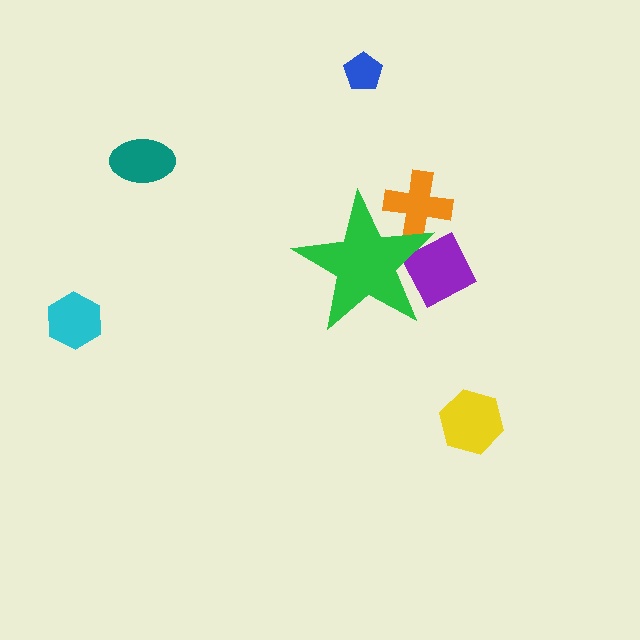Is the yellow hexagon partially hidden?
No, the yellow hexagon is fully visible.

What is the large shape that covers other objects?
A green star.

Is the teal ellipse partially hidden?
No, the teal ellipse is fully visible.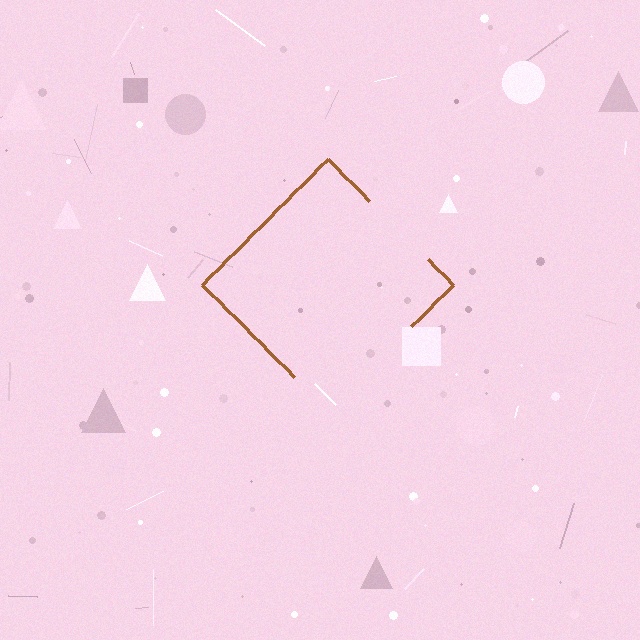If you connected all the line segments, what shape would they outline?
They would outline a diamond.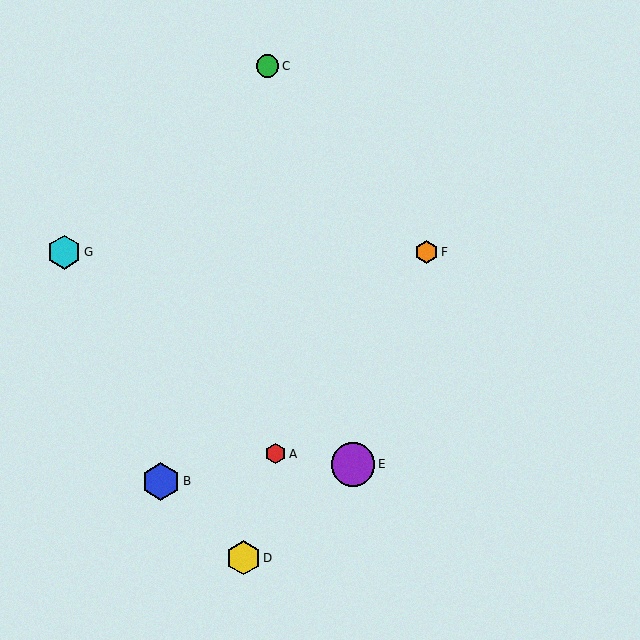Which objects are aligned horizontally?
Objects F, G are aligned horizontally.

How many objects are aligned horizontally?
2 objects (F, G) are aligned horizontally.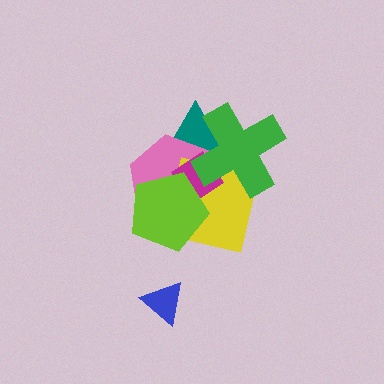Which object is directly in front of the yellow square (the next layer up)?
The magenta diamond is directly in front of the yellow square.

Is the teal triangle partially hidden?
Yes, it is partially covered by another shape.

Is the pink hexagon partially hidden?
Yes, it is partially covered by another shape.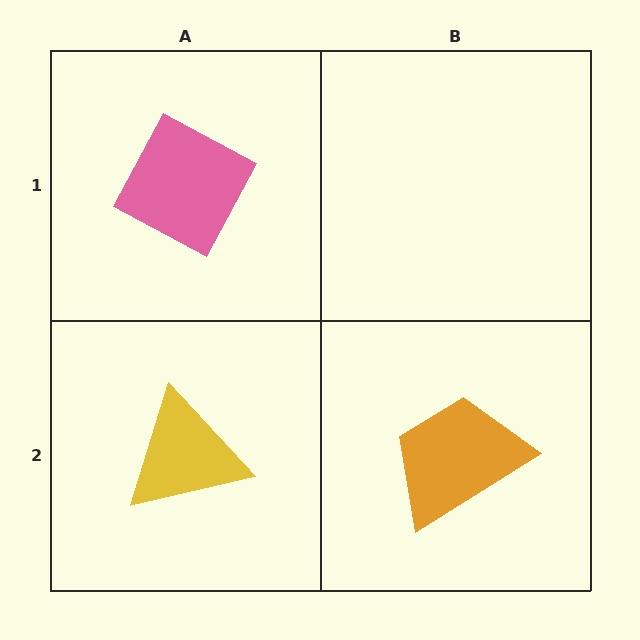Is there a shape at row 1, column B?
No, that cell is empty.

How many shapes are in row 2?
2 shapes.